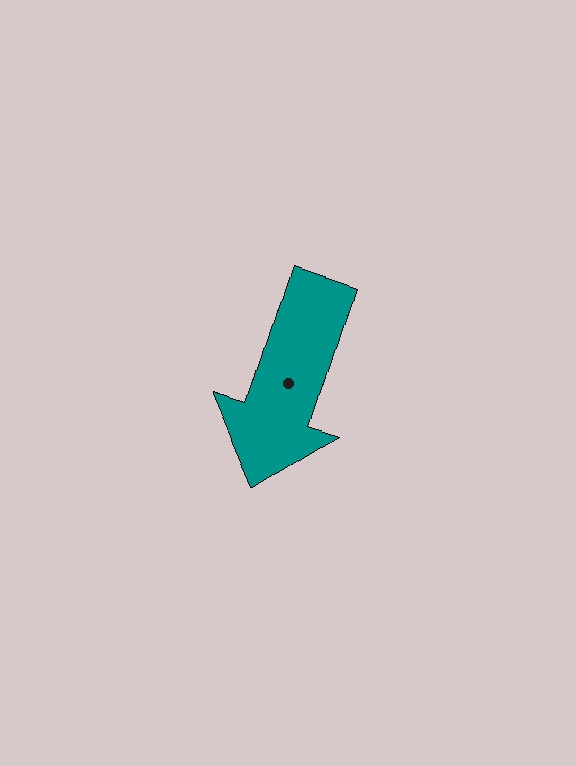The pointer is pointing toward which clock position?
Roughly 7 o'clock.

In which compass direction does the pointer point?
South.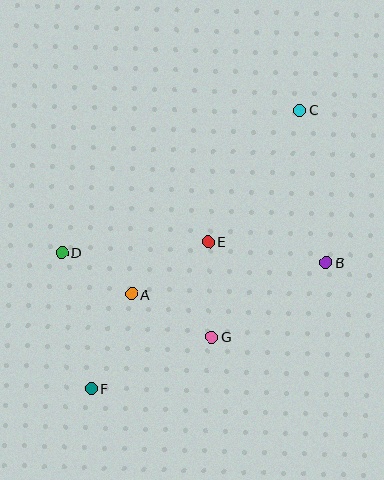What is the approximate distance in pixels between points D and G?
The distance between D and G is approximately 173 pixels.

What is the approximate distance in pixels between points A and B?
The distance between A and B is approximately 197 pixels.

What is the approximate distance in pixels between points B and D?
The distance between B and D is approximately 265 pixels.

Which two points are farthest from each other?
Points C and F are farthest from each other.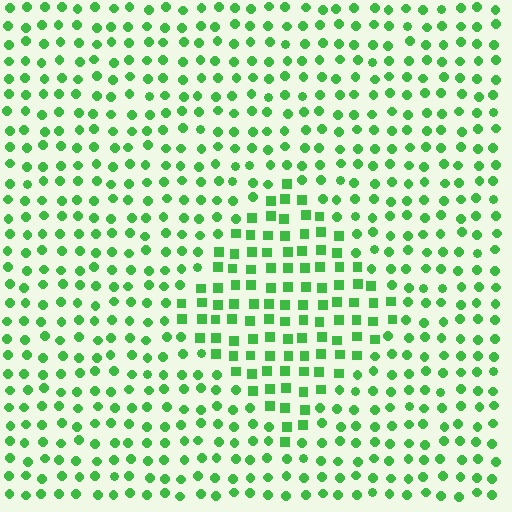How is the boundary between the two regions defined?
The boundary is defined by a change in element shape: squares inside vs. circles outside. All elements share the same color and spacing.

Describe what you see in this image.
The image is filled with small green elements arranged in a uniform grid. A diamond-shaped region contains squares, while the surrounding area contains circles. The boundary is defined purely by the change in element shape.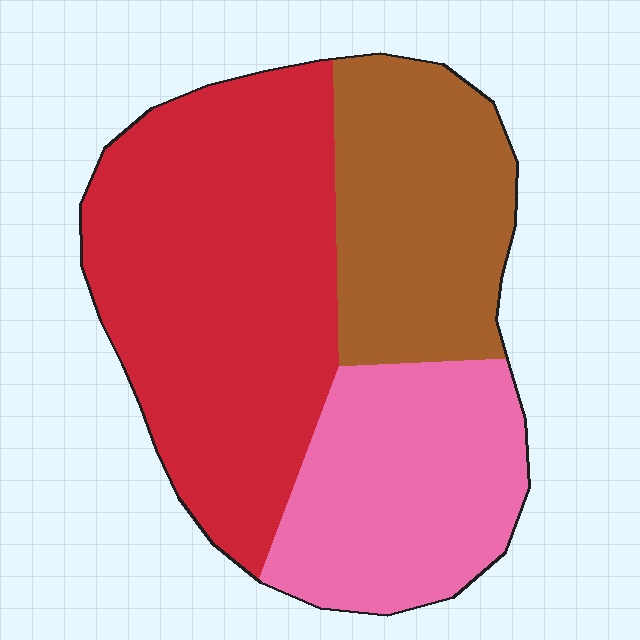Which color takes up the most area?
Red, at roughly 50%.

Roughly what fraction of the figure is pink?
Pink covers 27% of the figure.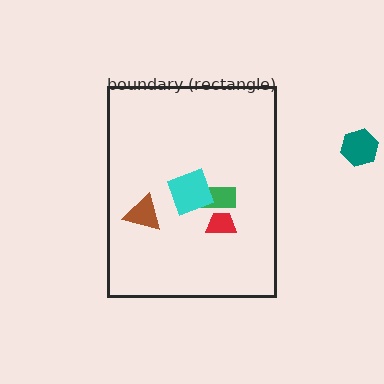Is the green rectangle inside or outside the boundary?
Inside.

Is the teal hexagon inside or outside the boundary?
Outside.